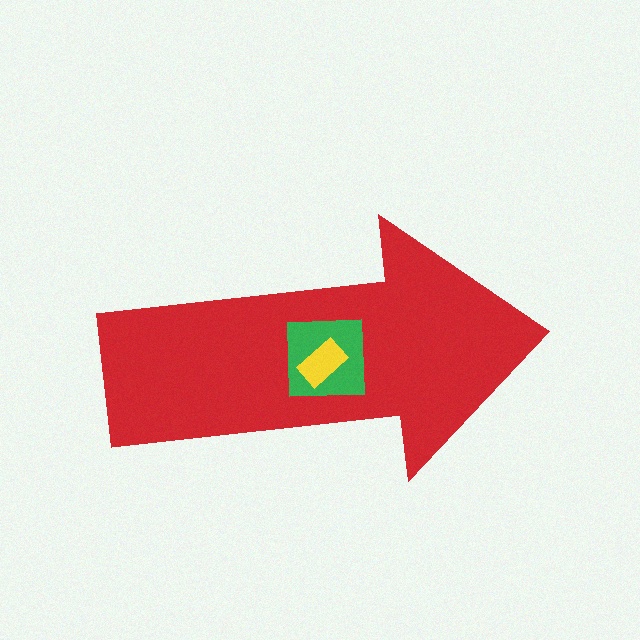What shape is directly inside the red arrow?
The green square.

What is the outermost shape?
The red arrow.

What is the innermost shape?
The yellow rectangle.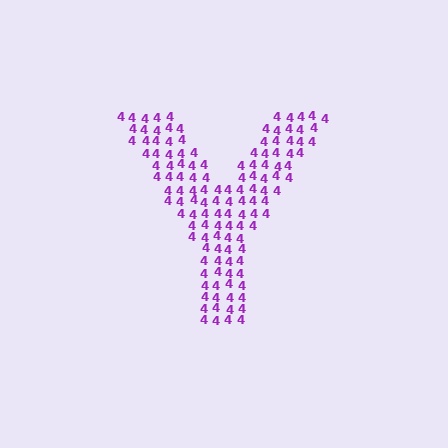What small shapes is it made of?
It is made of small digit 4's.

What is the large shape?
The large shape is the letter Y.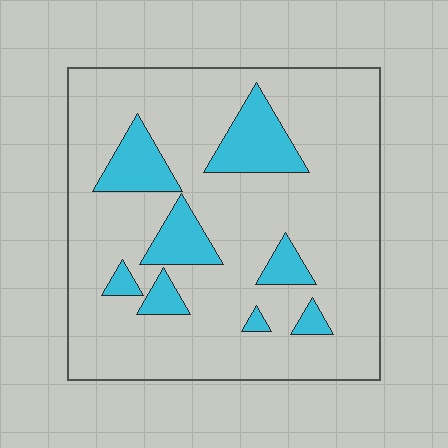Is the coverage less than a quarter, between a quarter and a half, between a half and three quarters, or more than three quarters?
Less than a quarter.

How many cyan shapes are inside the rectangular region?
8.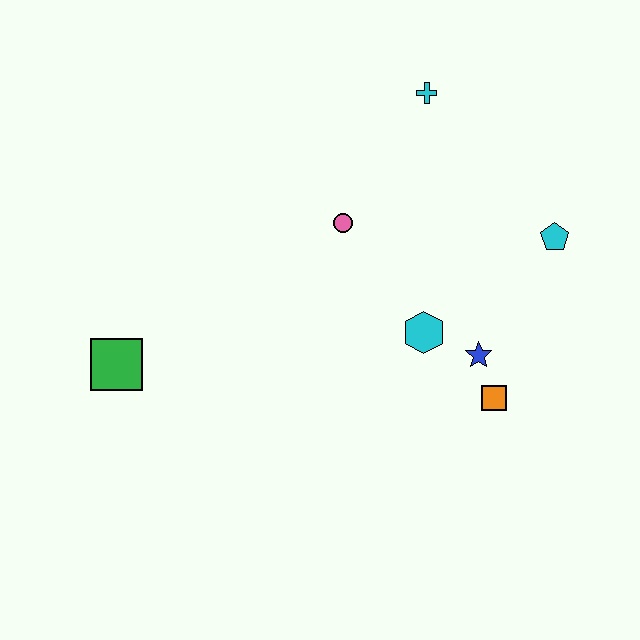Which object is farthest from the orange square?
The green square is farthest from the orange square.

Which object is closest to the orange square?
The blue star is closest to the orange square.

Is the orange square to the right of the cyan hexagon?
Yes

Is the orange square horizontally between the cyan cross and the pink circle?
No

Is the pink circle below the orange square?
No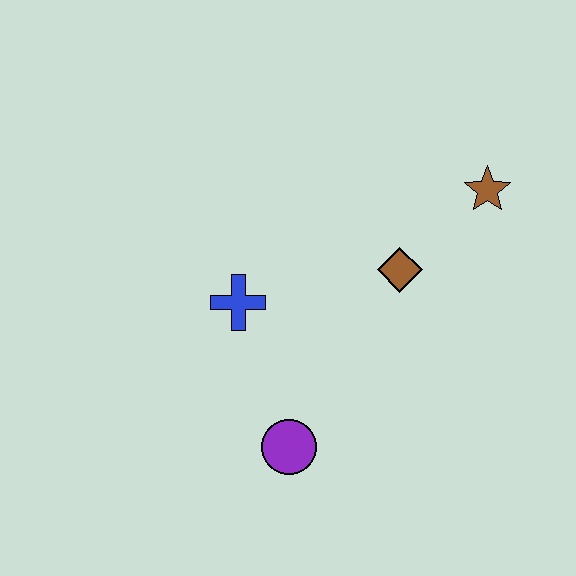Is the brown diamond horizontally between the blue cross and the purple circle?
No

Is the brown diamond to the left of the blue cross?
No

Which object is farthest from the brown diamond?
The purple circle is farthest from the brown diamond.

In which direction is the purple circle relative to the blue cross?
The purple circle is below the blue cross.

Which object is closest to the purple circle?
The blue cross is closest to the purple circle.